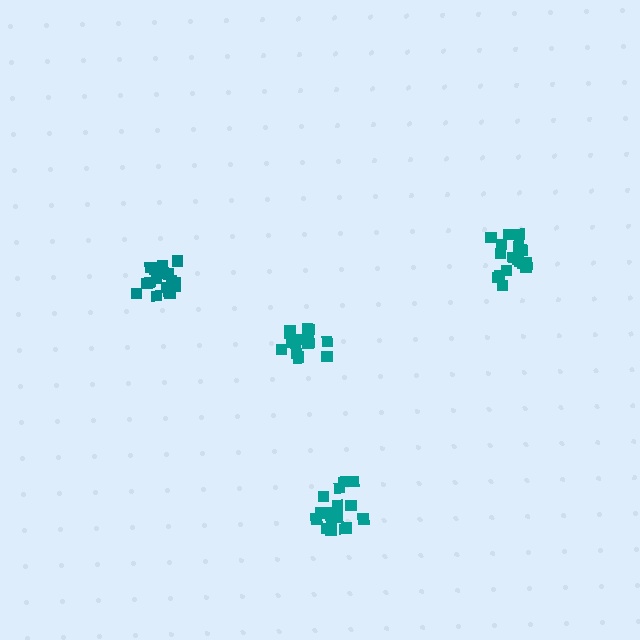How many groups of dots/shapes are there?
There are 4 groups.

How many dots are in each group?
Group 1: 19 dots, Group 2: 17 dots, Group 3: 17 dots, Group 4: 15 dots (68 total).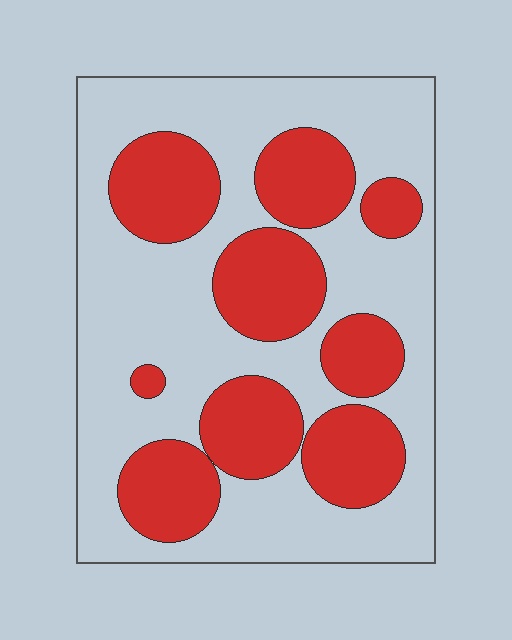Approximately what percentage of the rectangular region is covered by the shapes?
Approximately 35%.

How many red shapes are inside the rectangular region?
9.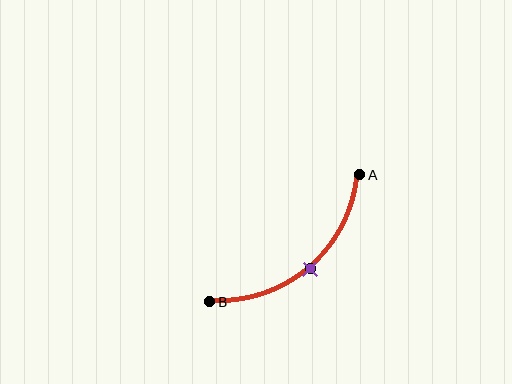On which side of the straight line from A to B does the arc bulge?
The arc bulges below and to the right of the straight line connecting A and B.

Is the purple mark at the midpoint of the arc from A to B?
Yes. The purple mark lies on the arc at equal arc-length from both A and B — it is the arc midpoint.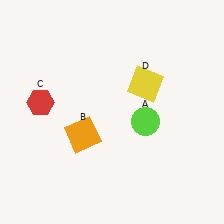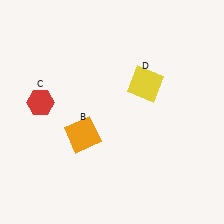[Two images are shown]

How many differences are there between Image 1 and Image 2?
There is 1 difference between the two images.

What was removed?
The lime circle (A) was removed in Image 2.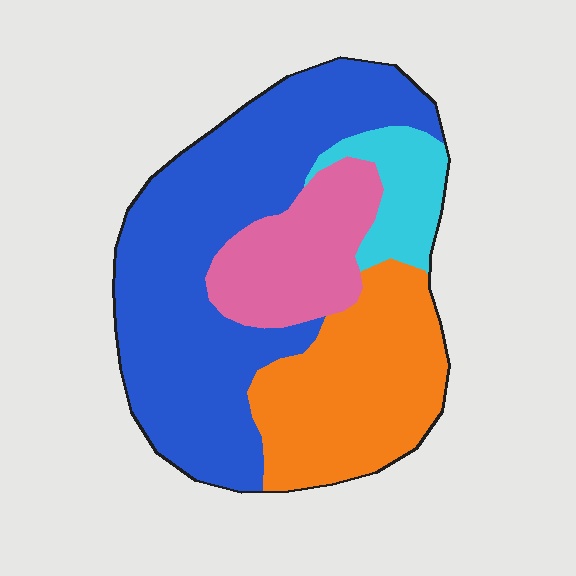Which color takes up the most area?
Blue, at roughly 50%.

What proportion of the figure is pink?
Pink takes up about one sixth (1/6) of the figure.